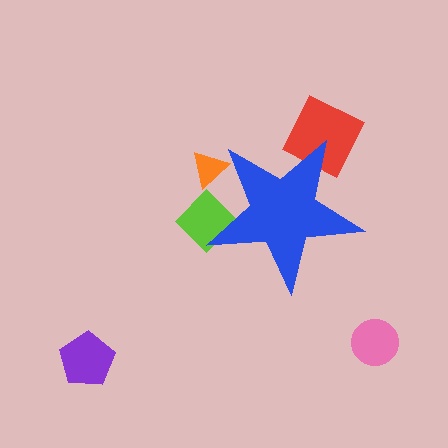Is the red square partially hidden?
Yes, the red square is partially hidden behind the blue star.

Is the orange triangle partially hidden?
Yes, the orange triangle is partially hidden behind the blue star.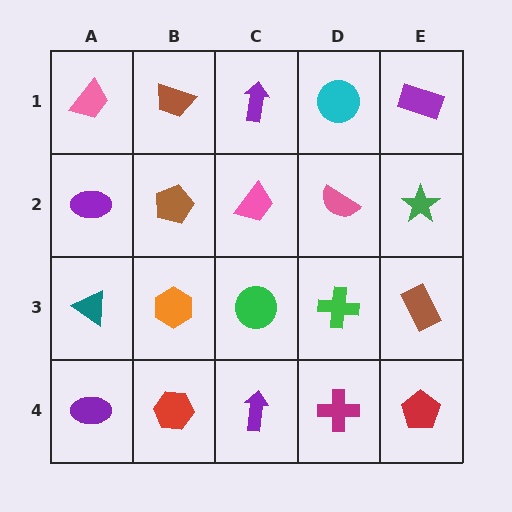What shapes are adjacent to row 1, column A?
A purple ellipse (row 2, column A), a brown trapezoid (row 1, column B).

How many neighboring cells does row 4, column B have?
3.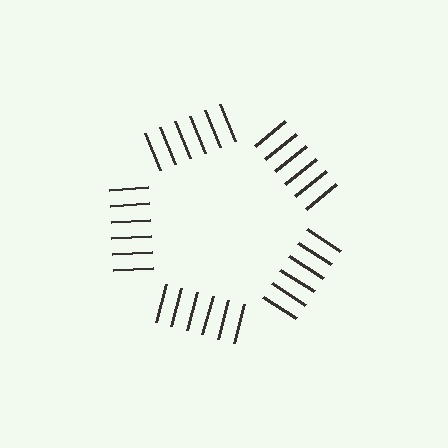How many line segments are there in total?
30 — 6 along each of the 5 edges.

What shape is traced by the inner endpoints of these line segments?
An illusory pentagon — the line segments terminate on its edges but no continuous stroke is drawn.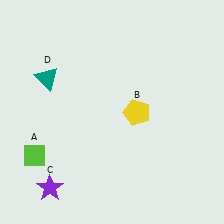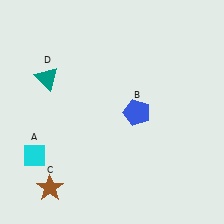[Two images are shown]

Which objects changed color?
A changed from lime to cyan. B changed from yellow to blue. C changed from purple to brown.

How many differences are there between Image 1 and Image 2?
There are 3 differences between the two images.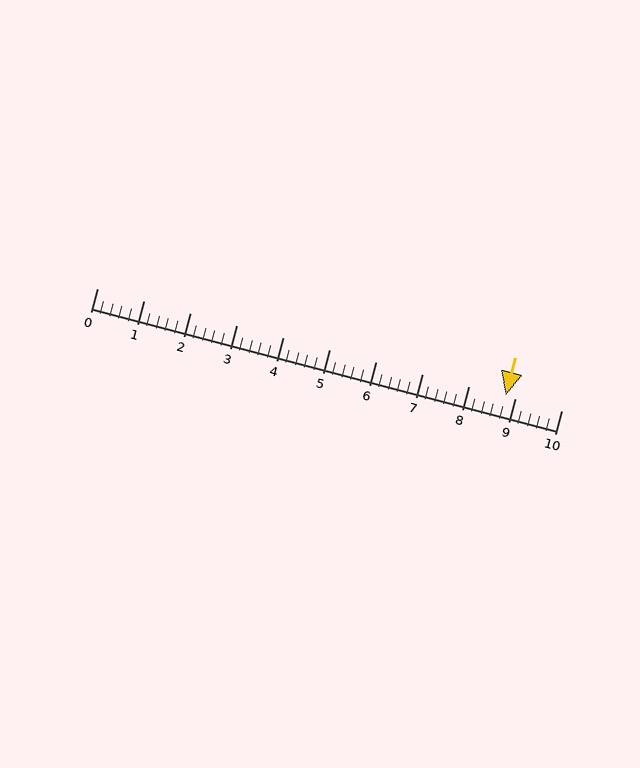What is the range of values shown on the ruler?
The ruler shows values from 0 to 10.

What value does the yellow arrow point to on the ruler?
The yellow arrow points to approximately 8.8.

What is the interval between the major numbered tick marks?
The major tick marks are spaced 1 units apart.